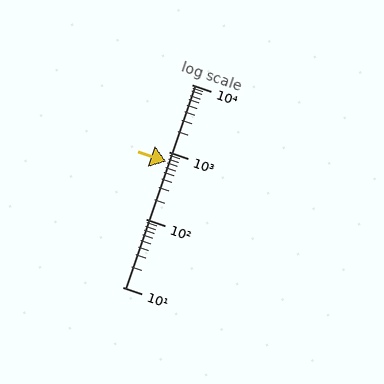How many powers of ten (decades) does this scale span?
The scale spans 3 decades, from 10 to 10000.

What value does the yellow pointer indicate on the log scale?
The pointer indicates approximately 720.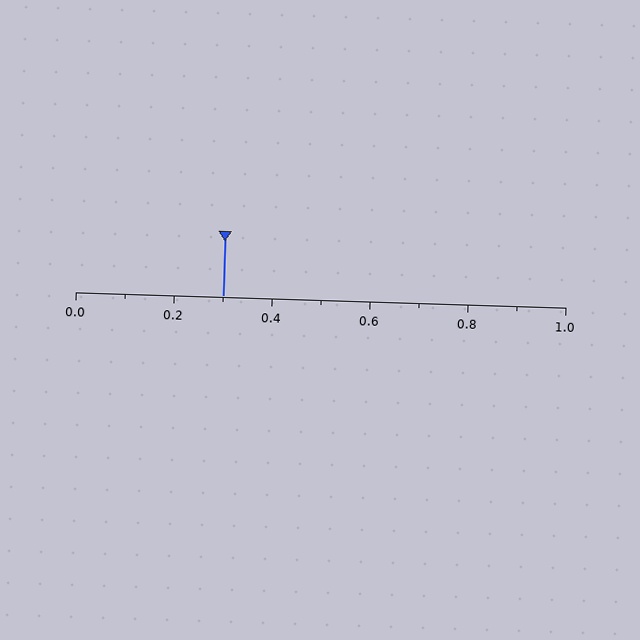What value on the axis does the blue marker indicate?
The marker indicates approximately 0.3.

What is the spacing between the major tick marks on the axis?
The major ticks are spaced 0.2 apart.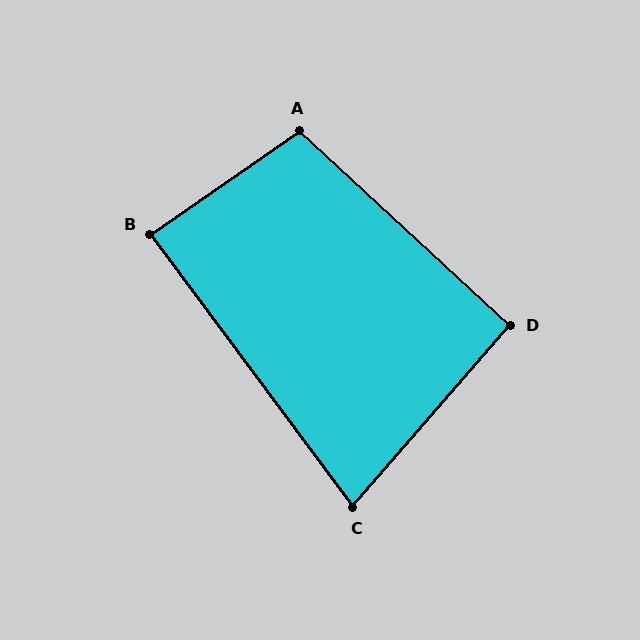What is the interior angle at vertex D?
Approximately 92 degrees (approximately right).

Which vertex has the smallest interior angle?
C, at approximately 78 degrees.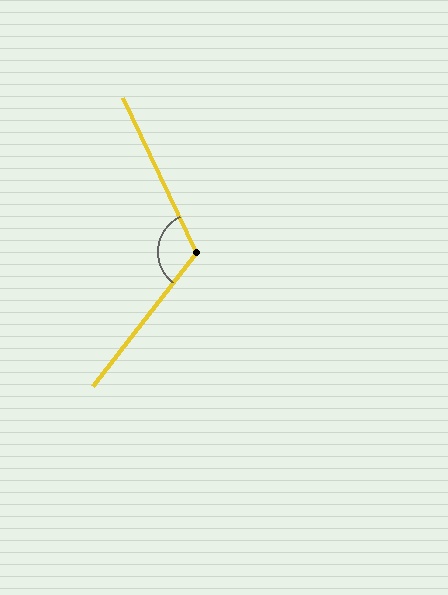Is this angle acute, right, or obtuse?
It is obtuse.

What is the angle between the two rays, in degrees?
Approximately 117 degrees.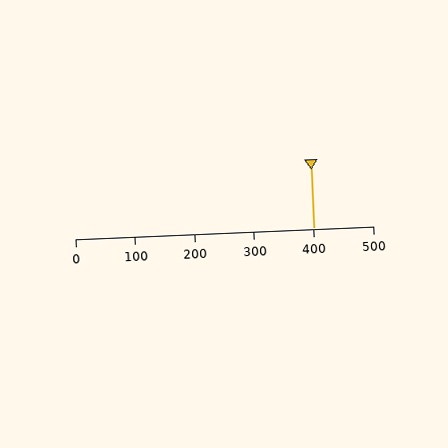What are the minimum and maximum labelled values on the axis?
The axis runs from 0 to 500.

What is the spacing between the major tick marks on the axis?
The major ticks are spaced 100 apart.